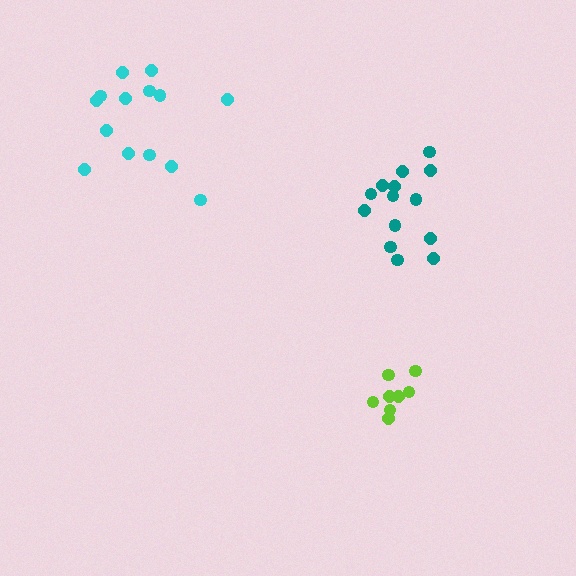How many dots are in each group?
Group 1: 14 dots, Group 2: 14 dots, Group 3: 8 dots (36 total).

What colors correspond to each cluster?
The clusters are colored: teal, cyan, lime.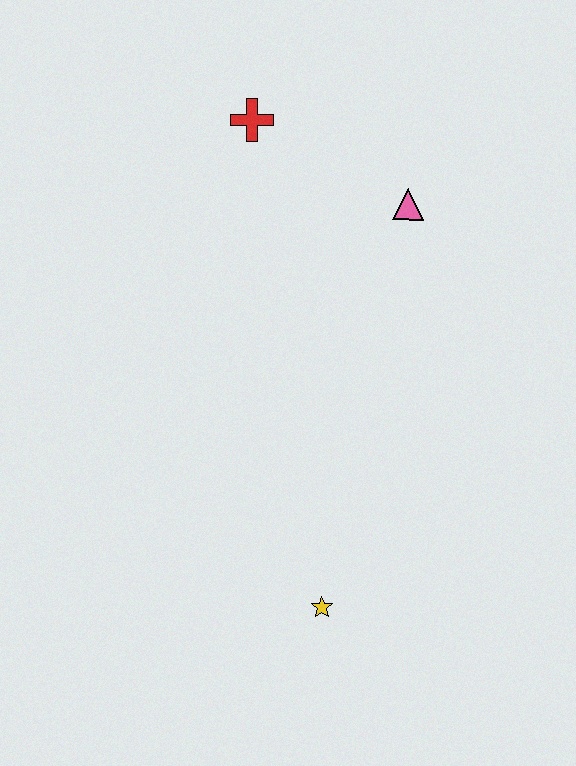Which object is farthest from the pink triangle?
The yellow star is farthest from the pink triangle.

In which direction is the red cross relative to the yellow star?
The red cross is above the yellow star.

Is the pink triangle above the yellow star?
Yes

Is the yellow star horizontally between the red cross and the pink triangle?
Yes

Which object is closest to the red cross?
The pink triangle is closest to the red cross.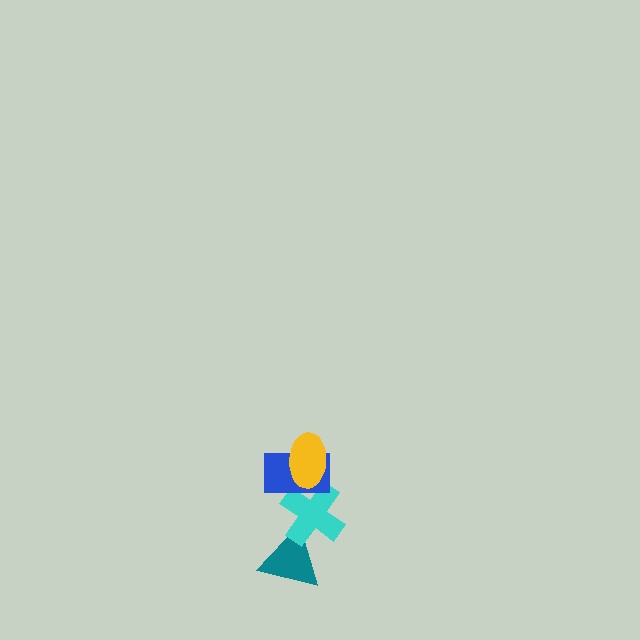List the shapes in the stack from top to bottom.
From top to bottom: the yellow ellipse, the blue rectangle, the cyan cross, the teal triangle.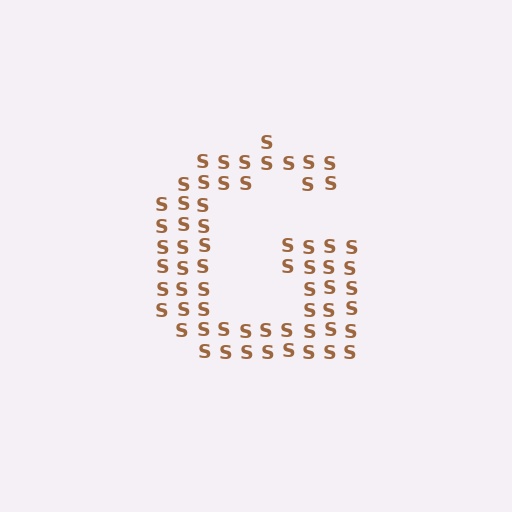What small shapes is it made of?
It is made of small letter S's.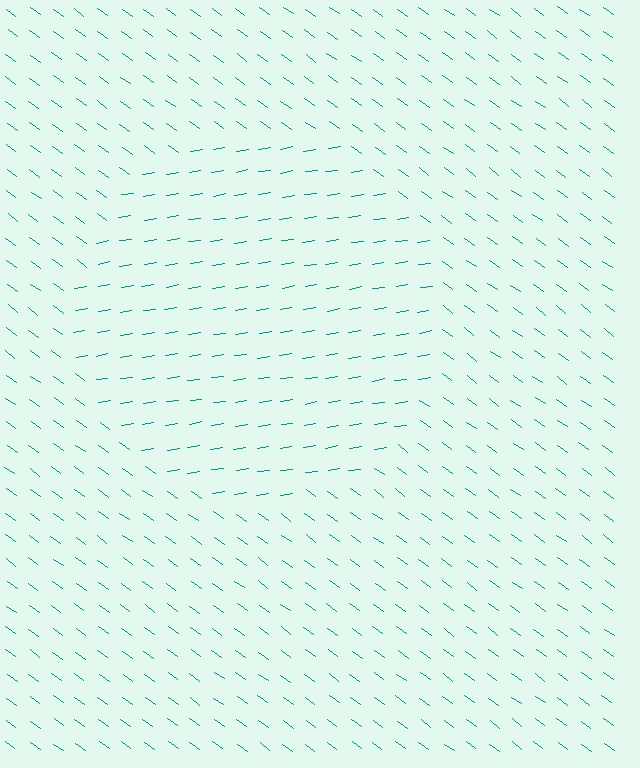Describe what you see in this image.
The image is filled with small teal line segments. A circle region in the image has lines oriented differently from the surrounding lines, creating a visible texture boundary.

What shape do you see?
I see a circle.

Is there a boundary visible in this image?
Yes, there is a texture boundary formed by a change in line orientation.